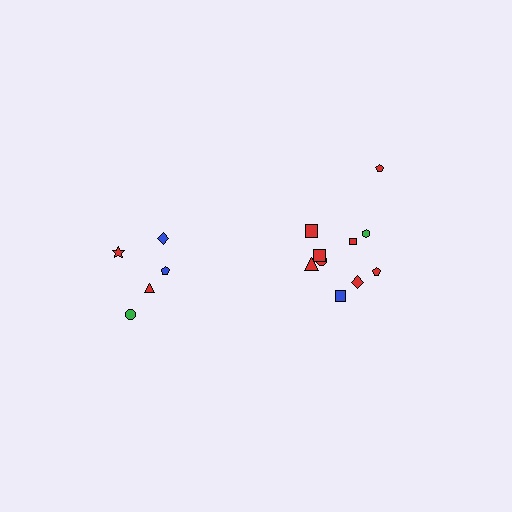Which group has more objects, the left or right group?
The right group.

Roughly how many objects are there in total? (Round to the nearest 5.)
Roughly 15 objects in total.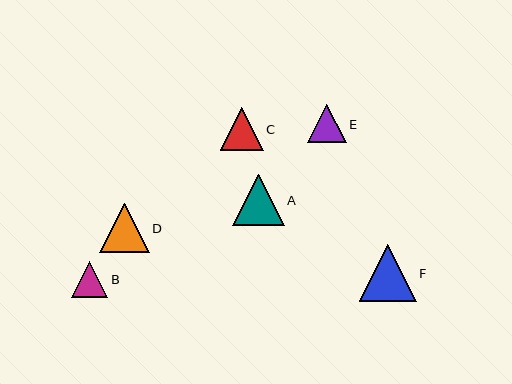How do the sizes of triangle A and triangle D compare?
Triangle A and triangle D are approximately the same size.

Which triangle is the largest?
Triangle F is the largest with a size of approximately 56 pixels.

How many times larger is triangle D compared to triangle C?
Triangle D is approximately 1.2 times the size of triangle C.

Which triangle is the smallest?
Triangle B is the smallest with a size of approximately 36 pixels.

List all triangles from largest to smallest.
From largest to smallest: F, A, D, C, E, B.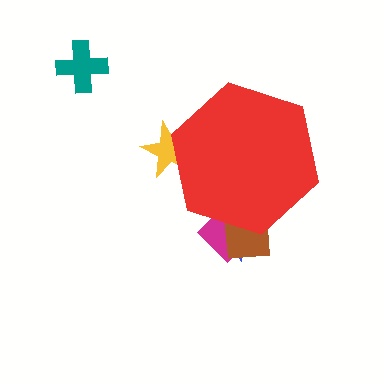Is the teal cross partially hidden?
No, the teal cross is fully visible.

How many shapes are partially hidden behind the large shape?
4 shapes are partially hidden.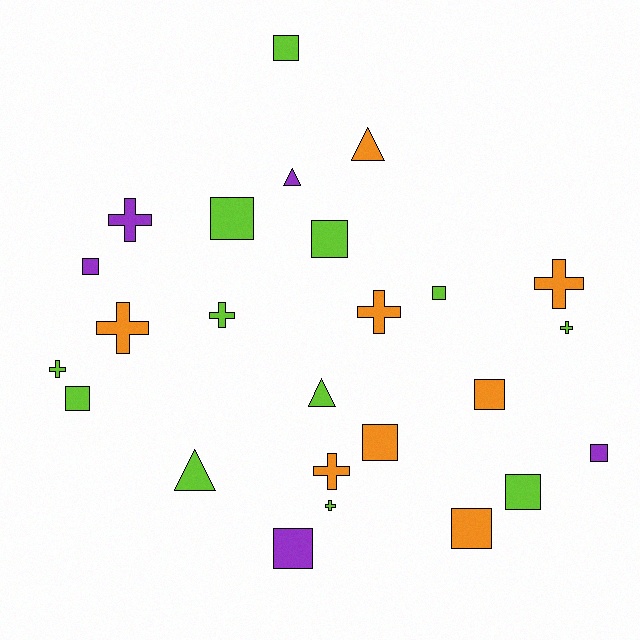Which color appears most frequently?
Lime, with 12 objects.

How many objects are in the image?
There are 25 objects.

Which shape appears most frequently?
Square, with 12 objects.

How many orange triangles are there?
There is 1 orange triangle.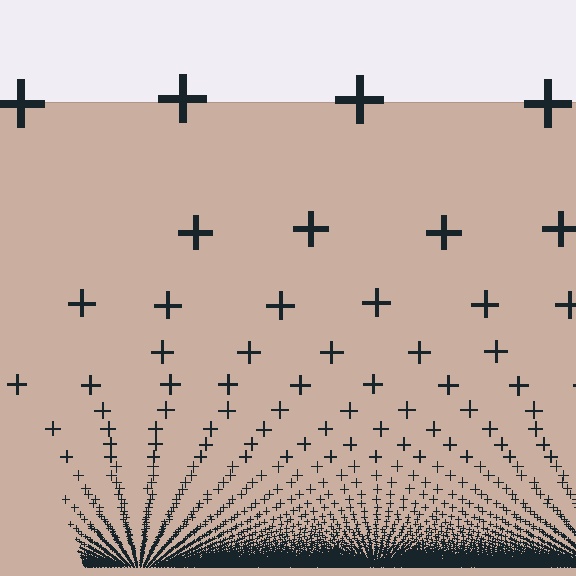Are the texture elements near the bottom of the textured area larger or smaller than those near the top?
Smaller. The gradient is inverted — elements near the bottom are smaller and denser.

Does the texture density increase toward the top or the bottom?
Density increases toward the bottom.